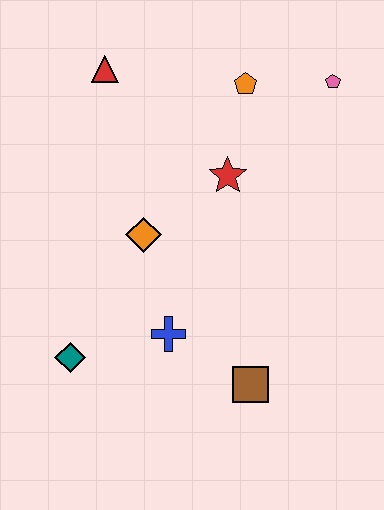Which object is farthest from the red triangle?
The brown square is farthest from the red triangle.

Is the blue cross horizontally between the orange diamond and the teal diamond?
No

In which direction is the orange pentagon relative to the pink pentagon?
The orange pentagon is to the left of the pink pentagon.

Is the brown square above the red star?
No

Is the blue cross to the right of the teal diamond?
Yes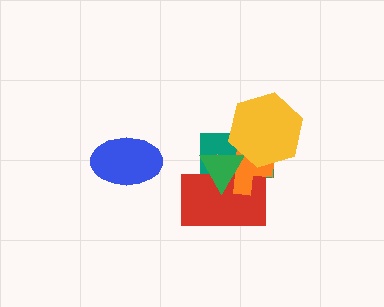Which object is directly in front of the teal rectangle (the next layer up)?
The red rectangle is directly in front of the teal rectangle.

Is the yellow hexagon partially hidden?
No, no other shape covers it.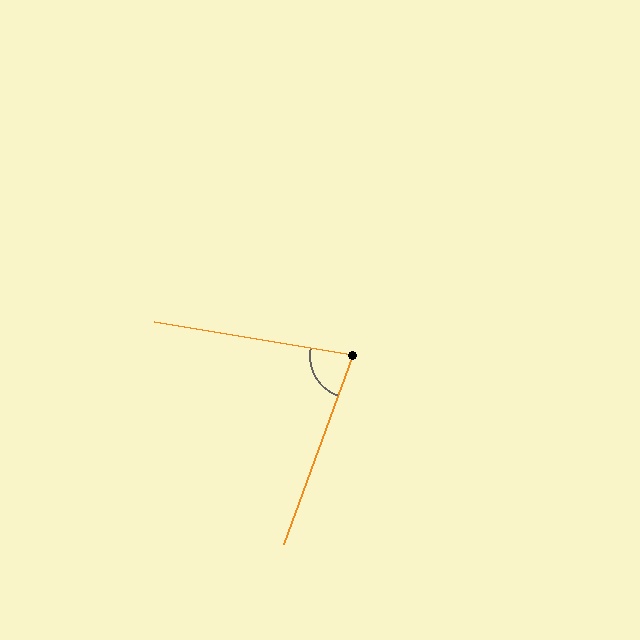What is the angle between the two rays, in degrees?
Approximately 80 degrees.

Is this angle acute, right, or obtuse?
It is acute.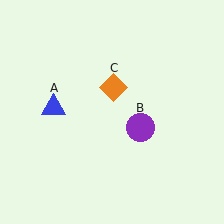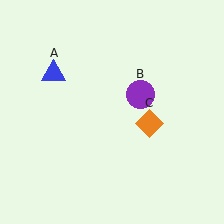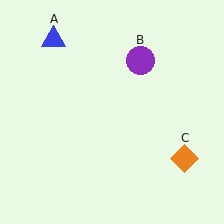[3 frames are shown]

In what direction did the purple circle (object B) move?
The purple circle (object B) moved up.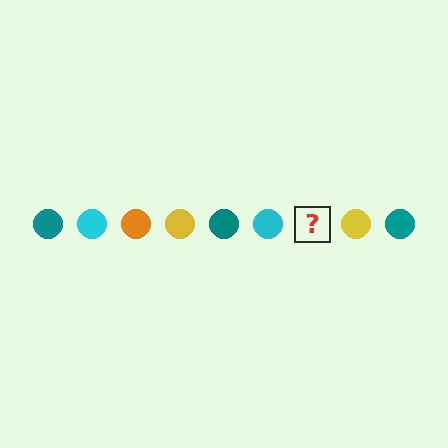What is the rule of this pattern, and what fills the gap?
The rule is that the pattern cycles through teal, cyan, orange, yellow circles. The gap should be filled with an orange circle.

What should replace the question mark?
The question mark should be replaced with an orange circle.